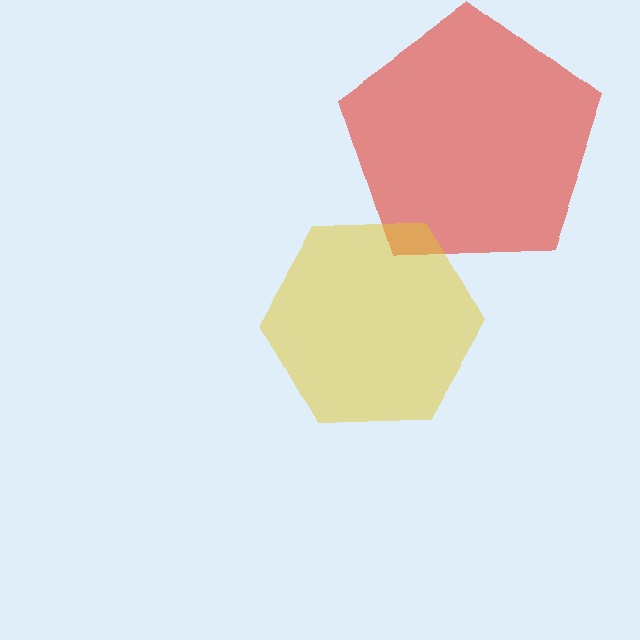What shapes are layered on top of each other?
The layered shapes are: a red pentagon, a yellow hexagon.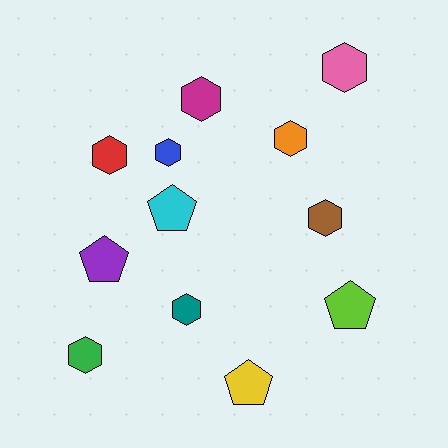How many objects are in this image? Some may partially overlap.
There are 12 objects.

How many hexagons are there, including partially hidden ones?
There are 8 hexagons.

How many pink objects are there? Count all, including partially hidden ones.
There is 1 pink object.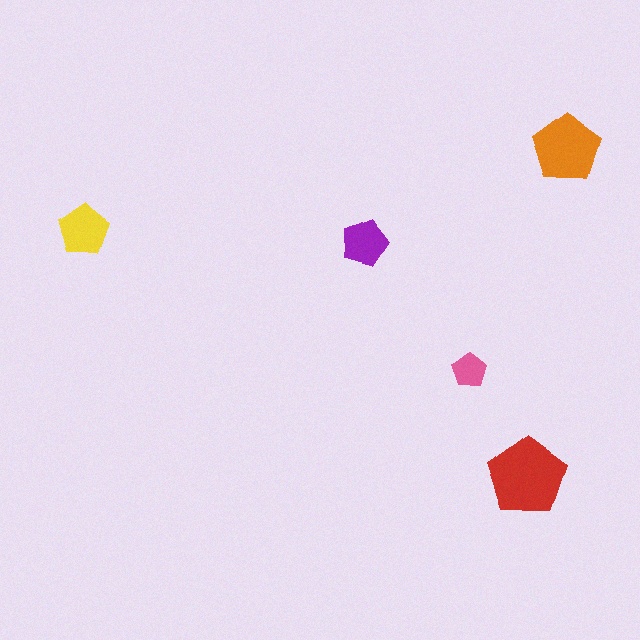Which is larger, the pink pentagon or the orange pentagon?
The orange one.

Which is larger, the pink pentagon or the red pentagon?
The red one.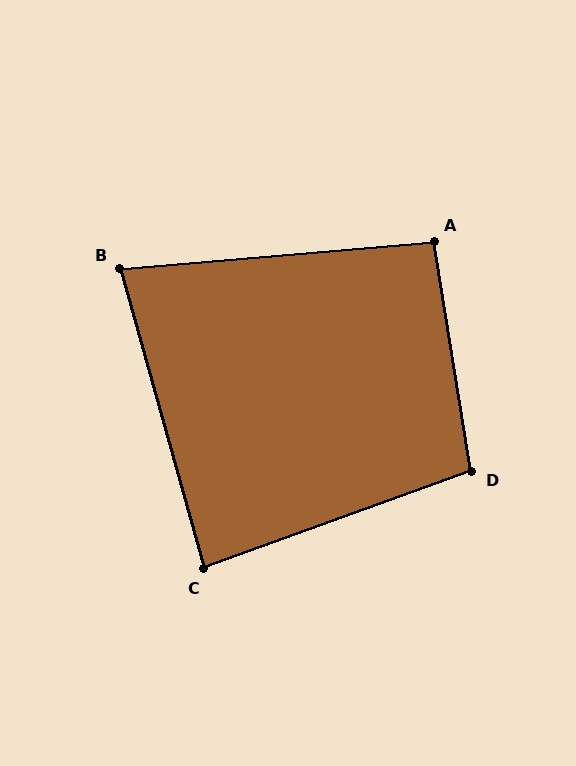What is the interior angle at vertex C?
Approximately 86 degrees (approximately right).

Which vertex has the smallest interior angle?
B, at approximately 79 degrees.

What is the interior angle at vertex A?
Approximately 94 degrees (approximately right).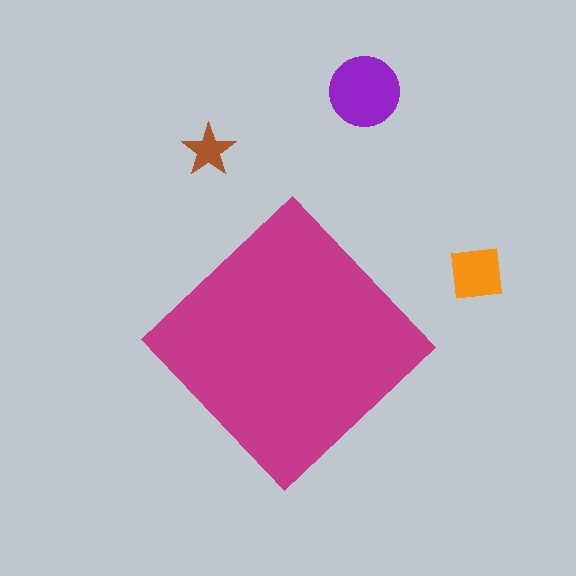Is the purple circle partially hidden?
No, the purple circle is fully visible.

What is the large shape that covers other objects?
A magenta diamond.